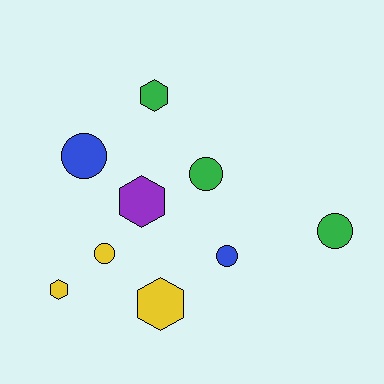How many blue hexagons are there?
There are no blue hexagons.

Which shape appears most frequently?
Circle, with 5 objects.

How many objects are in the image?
There are 9 objects.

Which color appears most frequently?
Yellow, with 3 objects.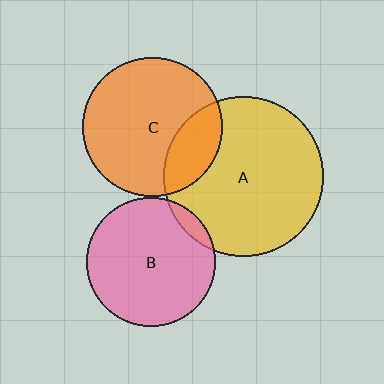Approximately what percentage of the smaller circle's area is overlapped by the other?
Approximately 5%.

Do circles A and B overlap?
Yes.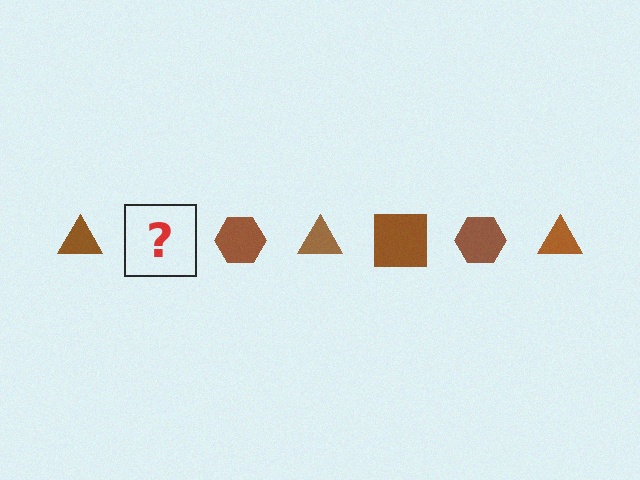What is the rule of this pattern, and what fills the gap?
The rule is that the pattern cycles through triangle, square, hexagon shapes in brown. The gap should be filled with a brown square.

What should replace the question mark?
The question mark should be replaced with a brown square.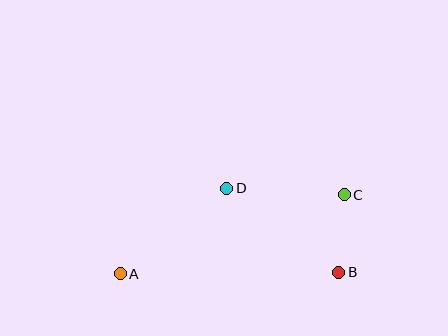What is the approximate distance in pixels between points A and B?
The distance between A and B is approximately 219 pixels.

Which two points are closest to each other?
Points B and C are closest to each other.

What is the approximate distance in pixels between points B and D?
The distance between B and D is approximately 140 pixels.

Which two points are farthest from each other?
Points A and C are farthest from each other.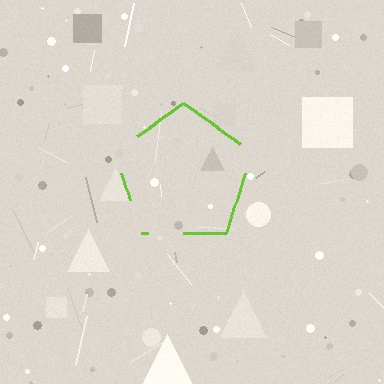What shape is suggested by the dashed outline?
The dashed outline suggests a pentagon.